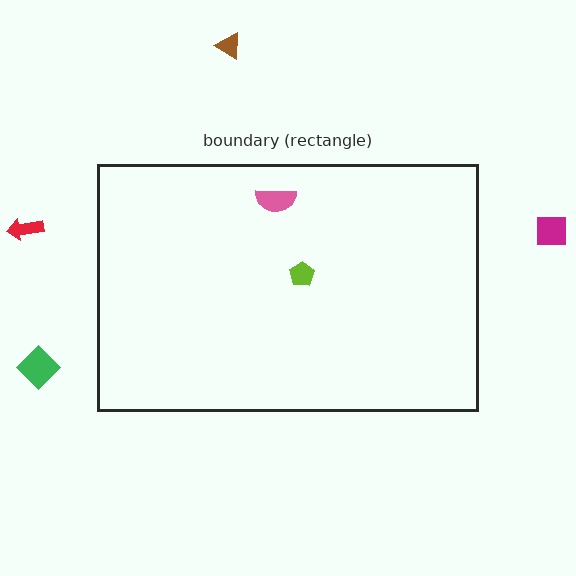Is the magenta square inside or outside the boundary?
Outside.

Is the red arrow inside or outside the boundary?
Outside.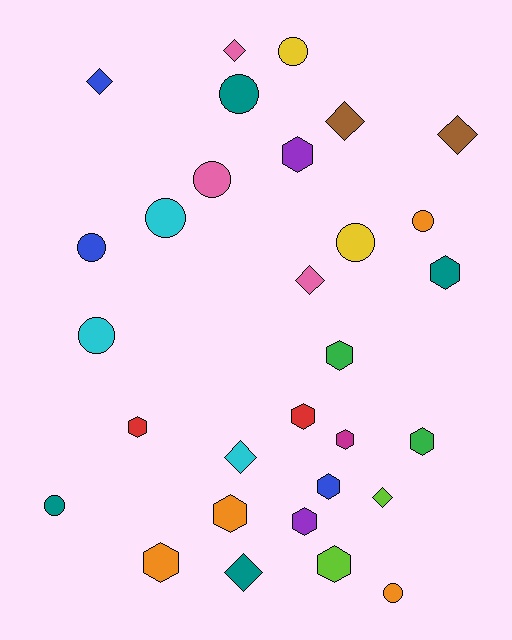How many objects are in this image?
There are 30 objects.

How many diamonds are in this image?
There are 8 diamonds.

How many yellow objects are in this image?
There are 2 yellow objects.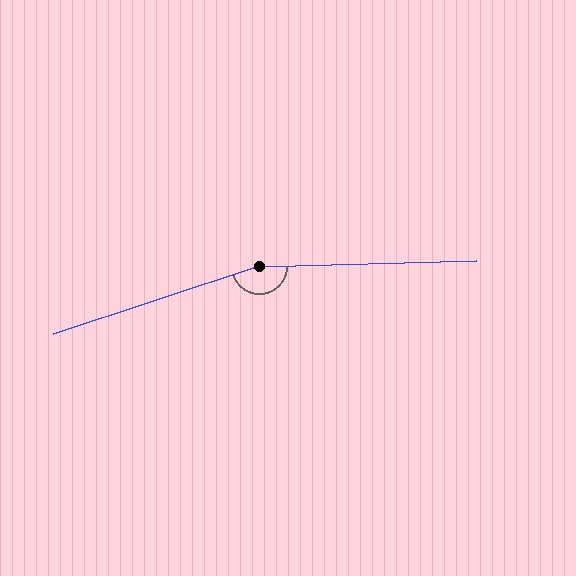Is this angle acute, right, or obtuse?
It is obtuse.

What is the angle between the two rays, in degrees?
Approximately 163 degrees.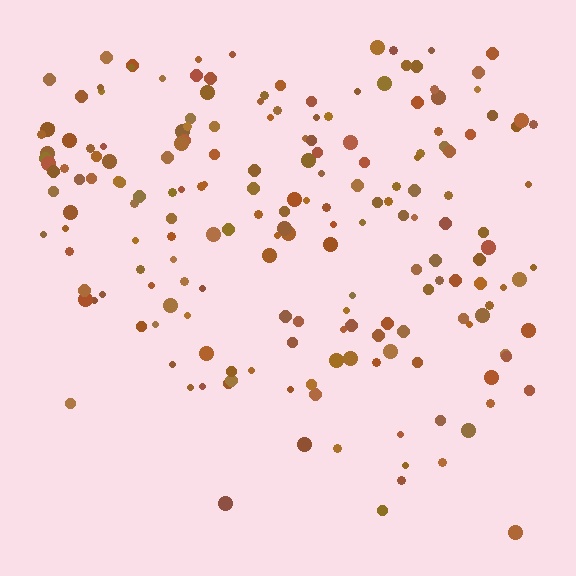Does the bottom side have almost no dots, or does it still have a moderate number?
Still a moderate number, just noticeably fewer than the top.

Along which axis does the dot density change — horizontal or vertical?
Vertical.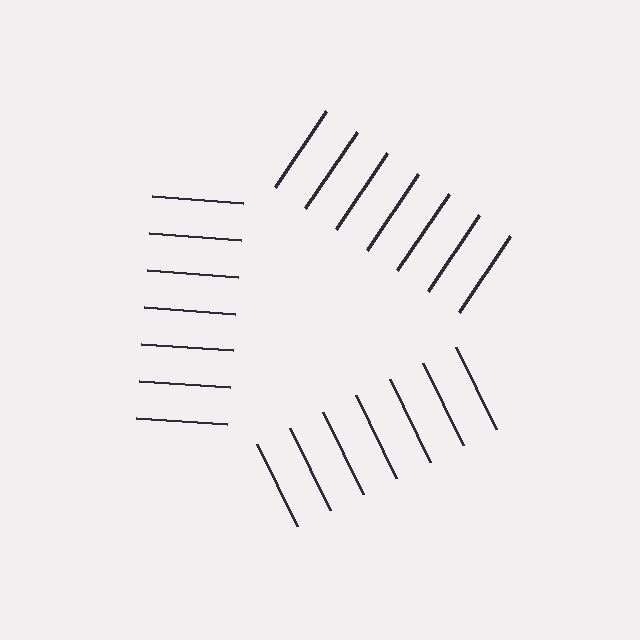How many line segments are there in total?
21 — 7 along each of the 3 edges.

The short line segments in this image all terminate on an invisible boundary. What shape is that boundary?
An illusory triangle — the line segments terminate on its edges but no continuous stroke is drawn.